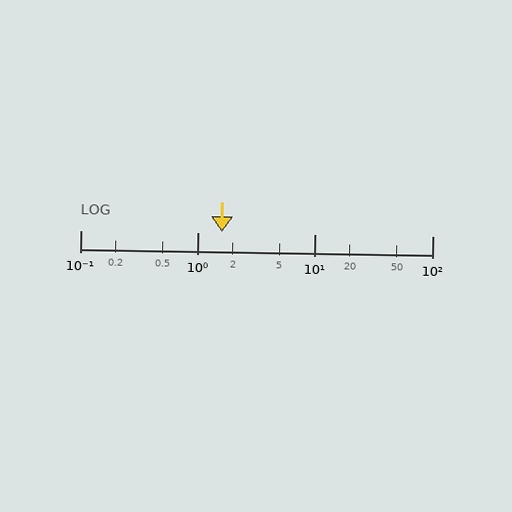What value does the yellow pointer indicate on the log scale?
The pointer indicates approximately 1.6.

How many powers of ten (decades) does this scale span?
The scale spans 3 decades, from 0.1 to 100.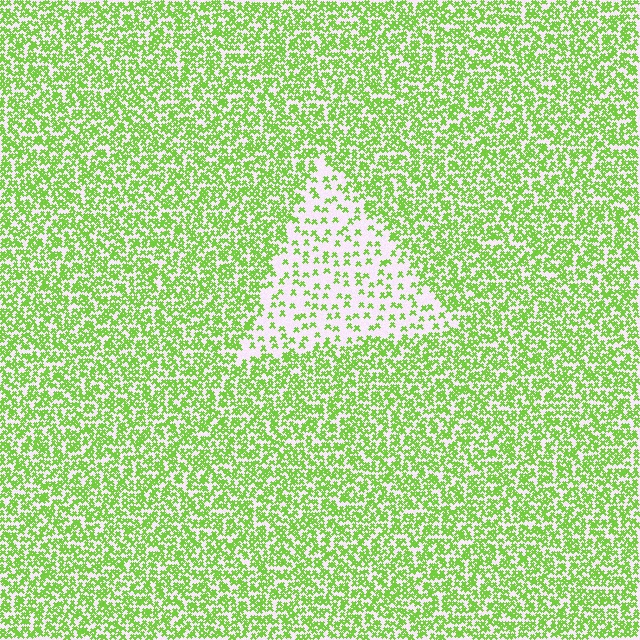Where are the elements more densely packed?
The elements are more densely packed outside the triangle boundary.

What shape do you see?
I see a triangle.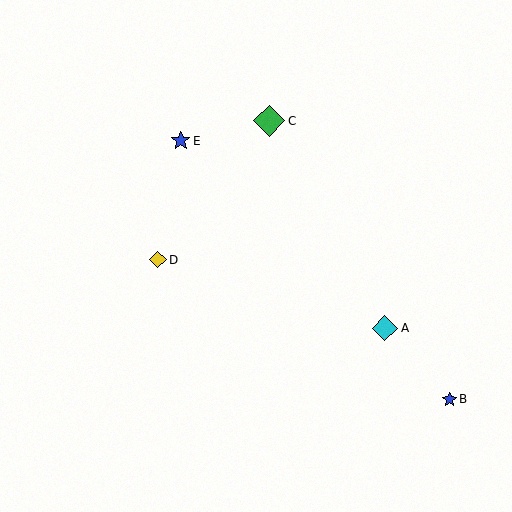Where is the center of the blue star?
The center of the blue star is at (449, 399).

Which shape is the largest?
The green diamond (labeled C) is the largest.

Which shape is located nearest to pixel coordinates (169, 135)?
The blue star (labeled E) at (181, 141) is nearest to that location.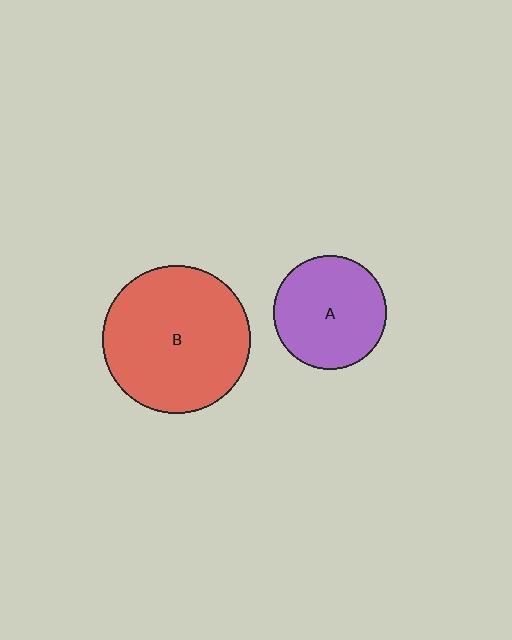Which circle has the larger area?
Circle B (red).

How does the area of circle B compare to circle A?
Approximately 1.7 times.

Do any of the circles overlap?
No, none of the circles overlap.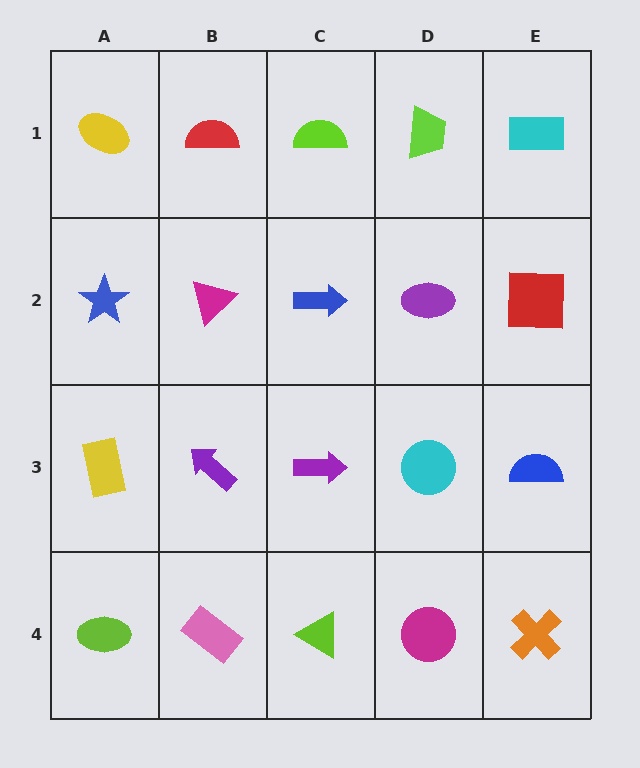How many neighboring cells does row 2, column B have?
4.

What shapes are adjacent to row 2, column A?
A yellow ellipse (row 1, column A), a yellow rectangle (row 3, column A), a magenta triangle (row 2, column B).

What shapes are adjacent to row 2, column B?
A red semicircle (row 1, column B), a purple arrow (row 3, column B), a blue star (row 2, column A), a blue arrow (row 2, column C).